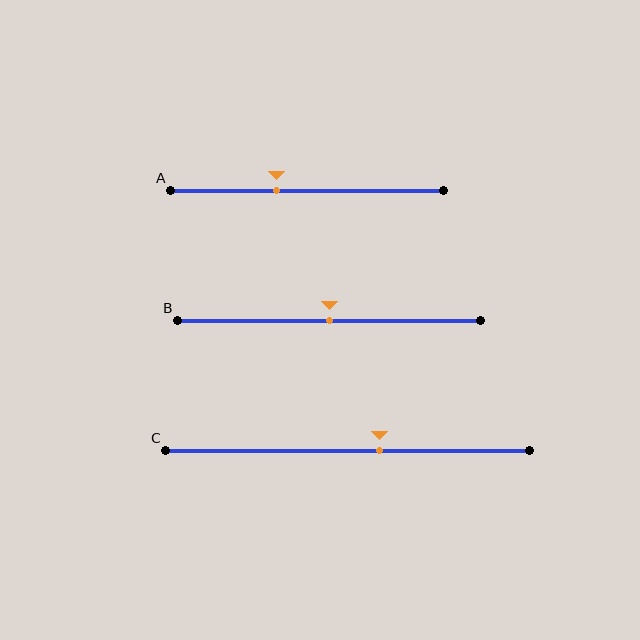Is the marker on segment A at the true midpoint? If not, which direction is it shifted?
No, the marker on segment A is shifted to the left by about 11% of the segment length.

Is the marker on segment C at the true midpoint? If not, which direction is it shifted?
No, the marker on segment C is shifted to the right by about 9% of the segment length.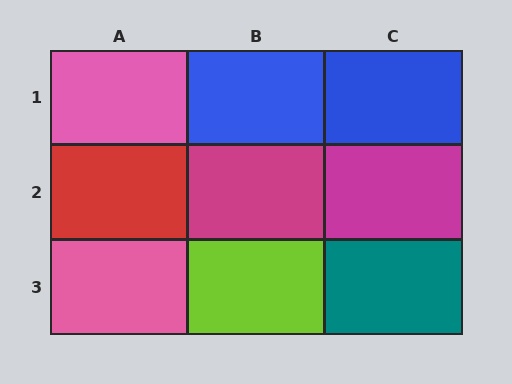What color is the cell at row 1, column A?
Pink.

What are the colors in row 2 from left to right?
Red, magenta, magenta.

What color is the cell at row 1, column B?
Blue.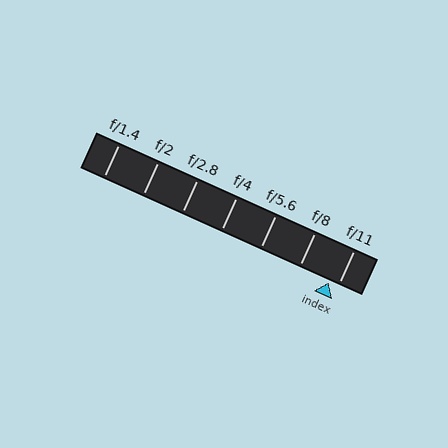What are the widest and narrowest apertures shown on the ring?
The widest aperture shown is f/1.4 and the narrowest is f/11.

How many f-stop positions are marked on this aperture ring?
There are 7 f-stop positions marked.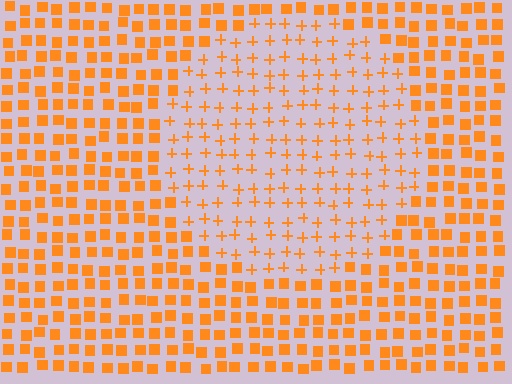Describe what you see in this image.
The image is filled with small orange elements arranged in a uniform grid. A circle-shaped region contains plus signs, while the surrounding area contains squares. The boundary is defined purely by the change in element shape.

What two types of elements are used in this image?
The image uses plus signs inside the circle region and squares outside it.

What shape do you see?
I see a circle.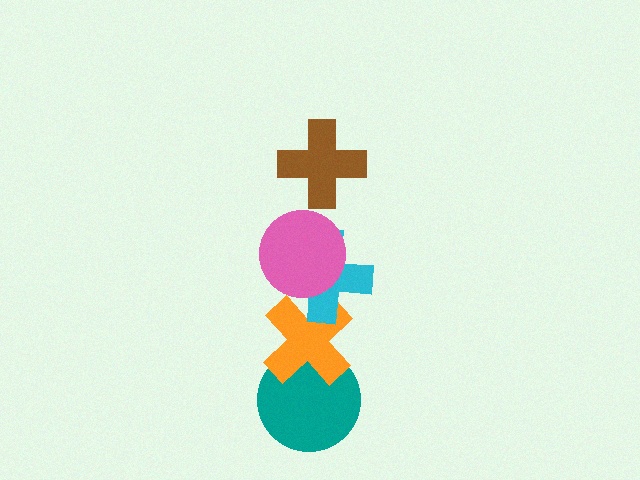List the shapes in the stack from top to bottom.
From top to bottom: the brown cross, the pink circle, the cyan cross, the orange cross, the teal circle.